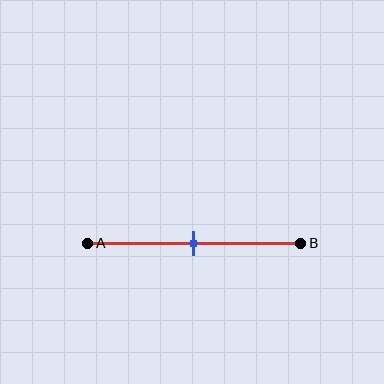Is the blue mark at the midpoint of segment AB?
Yes, the mark is approximately at the midpoint.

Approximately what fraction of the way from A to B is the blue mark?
The blue mark is approximately 50% of the way from A to B.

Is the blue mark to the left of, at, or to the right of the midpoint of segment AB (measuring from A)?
The blue mark is approximately at the midpoint of segment AB.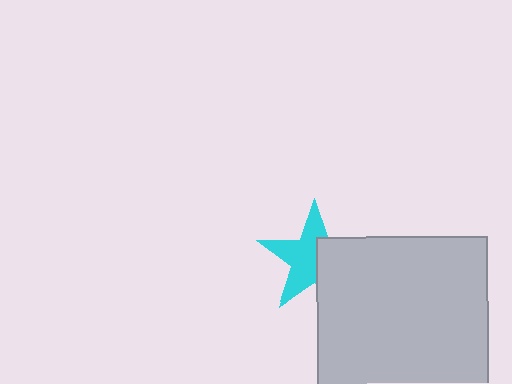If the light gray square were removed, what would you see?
You would see the complete cyan star.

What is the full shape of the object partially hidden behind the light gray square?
The partially hidden object is a cyan star.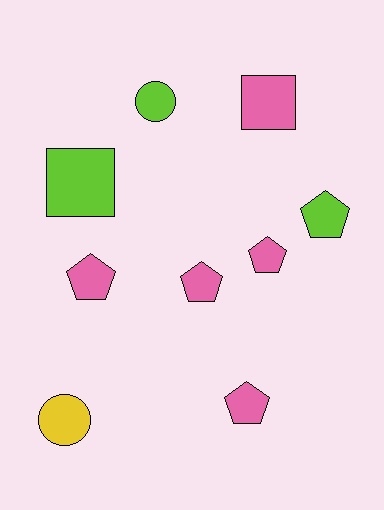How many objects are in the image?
There are 9 objects.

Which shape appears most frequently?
Pentagon, with 5 objects.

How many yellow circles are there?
There is 1 yellow circle.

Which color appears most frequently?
Pink, with 5 objects.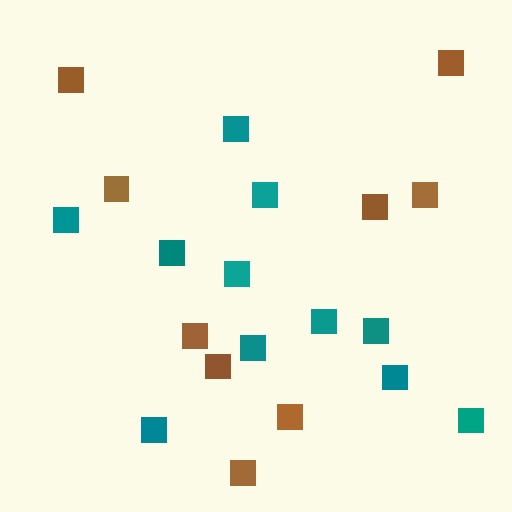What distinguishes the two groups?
There are 2 groups: one group of teal squares (11) and one group of brown squares (9).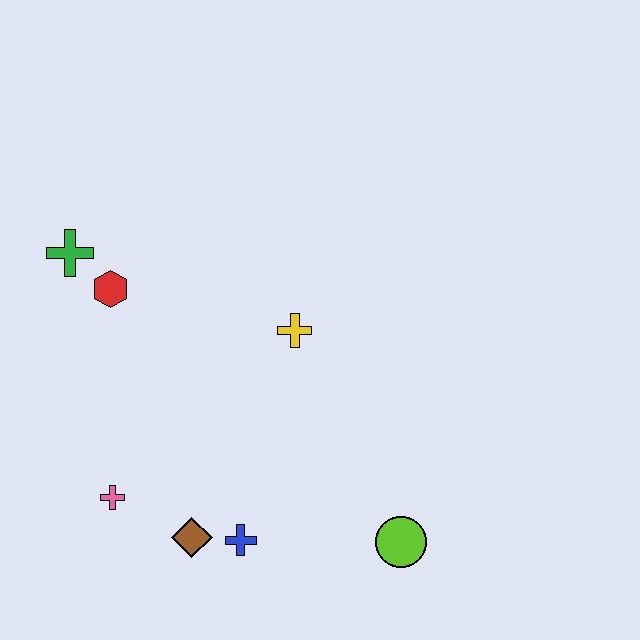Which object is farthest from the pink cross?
The lime circle is farthest from the pink cross.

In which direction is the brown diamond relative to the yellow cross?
The brown diamond is below the yellow cross.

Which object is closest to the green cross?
The red hexagon is closest to the green cross.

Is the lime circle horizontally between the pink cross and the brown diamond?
No